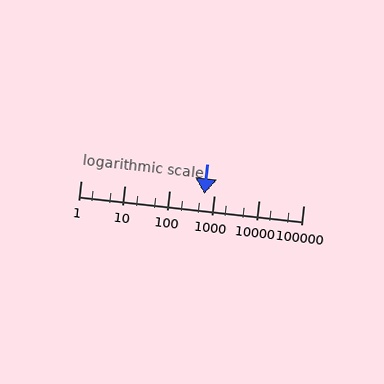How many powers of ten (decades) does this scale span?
The scale spans 5 decades, from 1 to 100000.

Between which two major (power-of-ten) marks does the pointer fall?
The pointer is between 100 and 1000.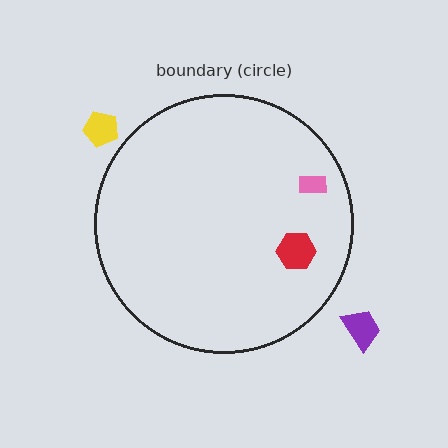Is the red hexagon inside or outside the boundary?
Inside.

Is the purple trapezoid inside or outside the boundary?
Outside.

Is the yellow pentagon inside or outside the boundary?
Outside.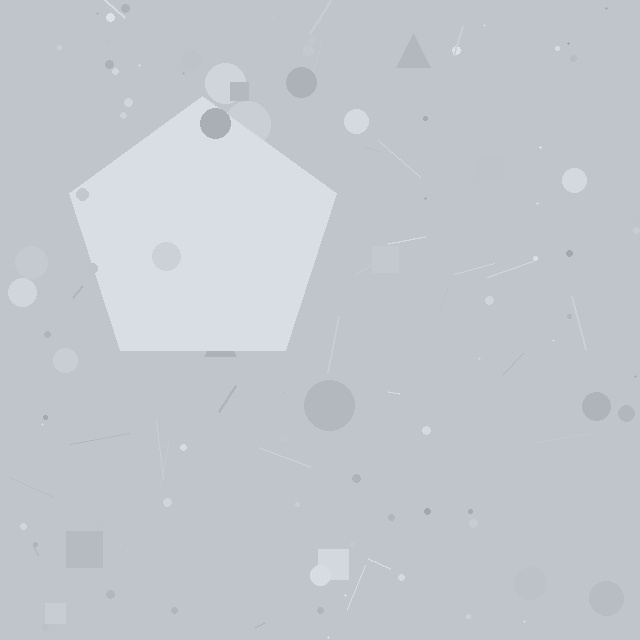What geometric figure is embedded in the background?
A pentagon is embedded in the background.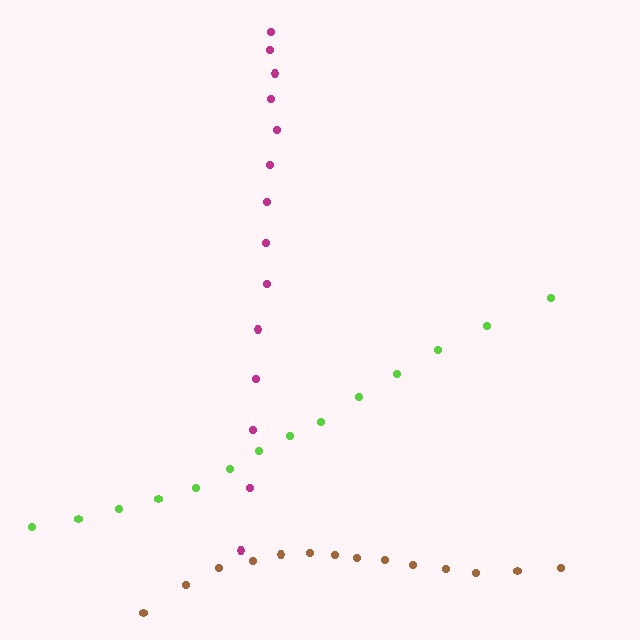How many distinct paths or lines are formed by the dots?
There are 3 distinct paths.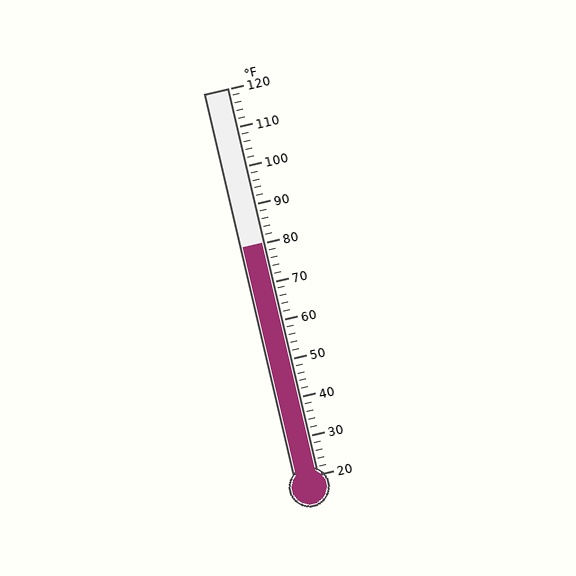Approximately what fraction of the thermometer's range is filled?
The thermometer is filled to approximately 60% of its range.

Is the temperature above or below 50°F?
The temperature is above 50°F.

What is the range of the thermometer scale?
The thermometer scale ranges from 20°F to 120°F.